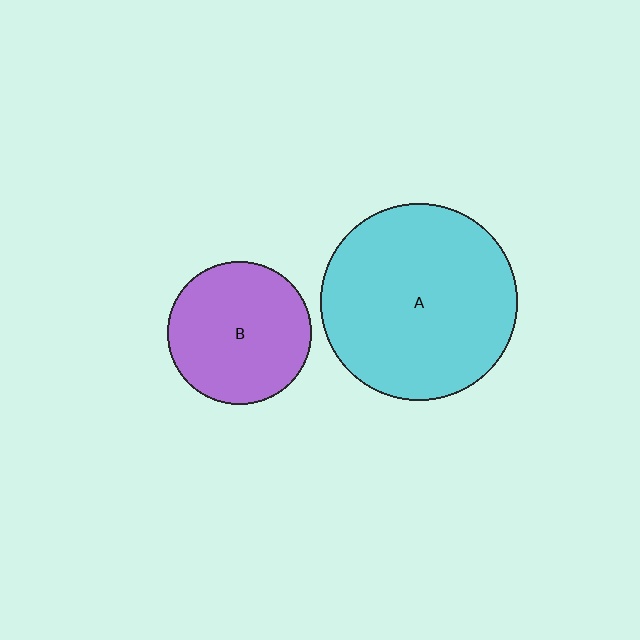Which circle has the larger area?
Circle A (cyan).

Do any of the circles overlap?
No, none of the circles overlap.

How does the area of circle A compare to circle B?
Approximately 1.9 times.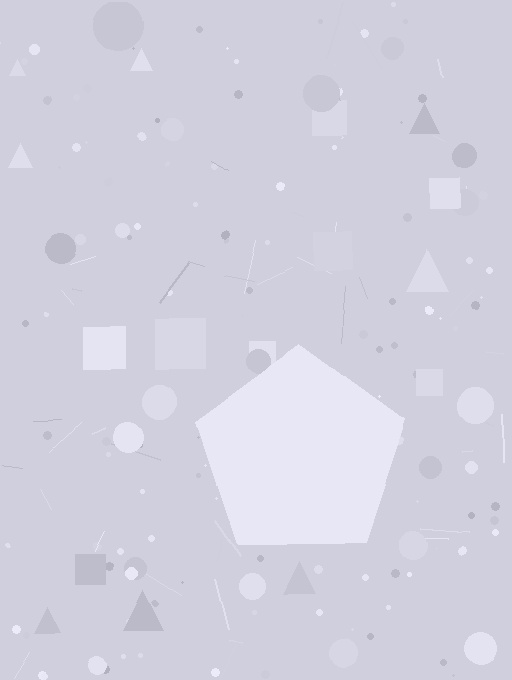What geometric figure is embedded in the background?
A pentagon is embedded in the background.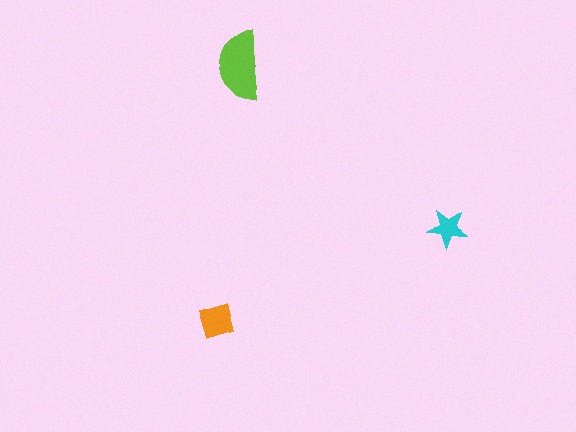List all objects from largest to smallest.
The lime semicircle, the orange diamond, the cyan star.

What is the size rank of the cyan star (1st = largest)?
3rd.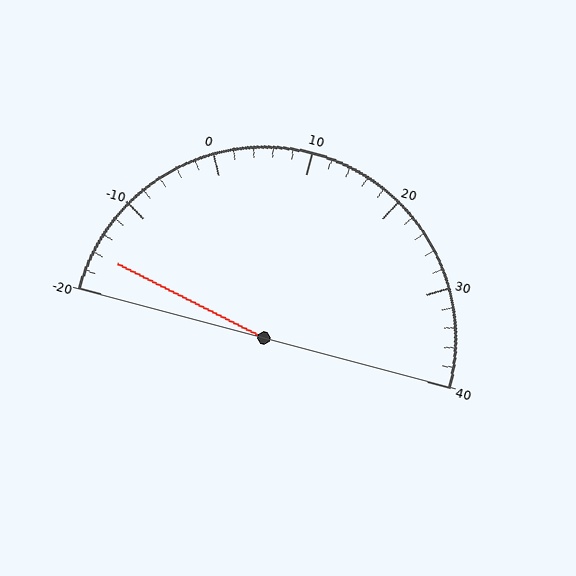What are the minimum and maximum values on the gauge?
The gauge ranges from -20 to 40.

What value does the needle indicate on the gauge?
The needle indicates approximately -16.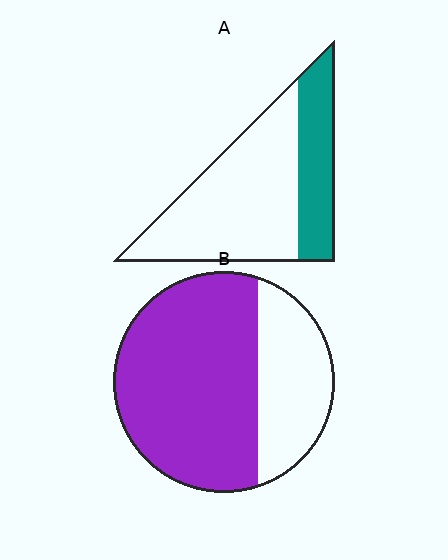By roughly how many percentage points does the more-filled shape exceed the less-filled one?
By roughly 40 percentage points (B over A).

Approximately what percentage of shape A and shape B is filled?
A is approximately 30% and B is approximately 70%.